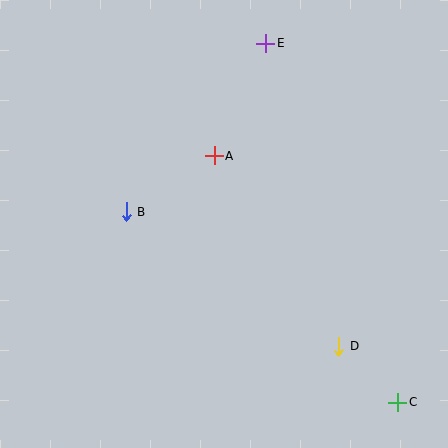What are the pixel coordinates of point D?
Point D is at (339, 346).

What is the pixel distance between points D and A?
The distance between D and A is 228 pixels.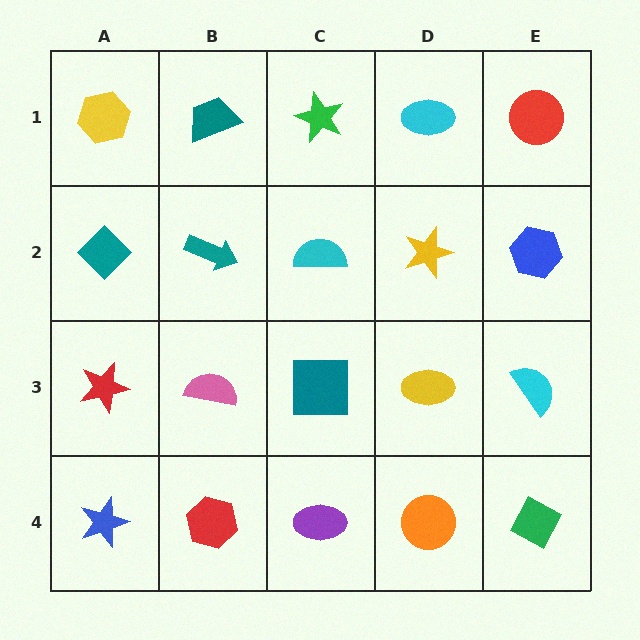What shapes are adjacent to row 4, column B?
A pink semicircle (row 3, column B), a blue star (row 4, column A), a purple ellipse (row 4, column C).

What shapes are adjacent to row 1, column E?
A blue hexagon (row 2, column E), a cyan ellipse (row 1, column D).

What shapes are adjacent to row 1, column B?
A teal arrow (row 2, column B), a yellow hexagon (row 1, column A), a green star (row 1, column C).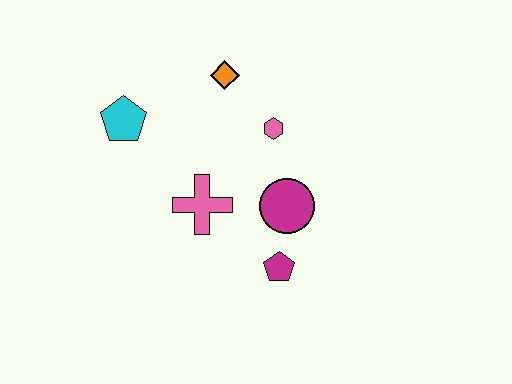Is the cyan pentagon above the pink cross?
Yes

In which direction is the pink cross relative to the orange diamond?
The pink cross is below the orange diamond.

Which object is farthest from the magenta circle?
The cyan pentagon is farthest from the magenta circle.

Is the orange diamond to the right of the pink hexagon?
No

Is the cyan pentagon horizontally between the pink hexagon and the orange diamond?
No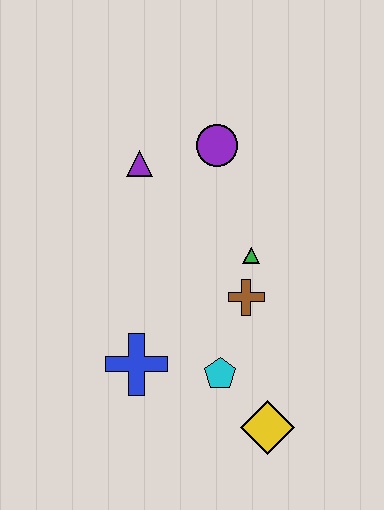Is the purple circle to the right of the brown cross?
No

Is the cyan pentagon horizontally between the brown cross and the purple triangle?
Yes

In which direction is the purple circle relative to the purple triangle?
The purple circle is to the right of the purple triangle.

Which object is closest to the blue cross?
The cyan pentagon is closest to the blue cross.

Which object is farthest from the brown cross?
The purple triangle is farthest from the brown cross.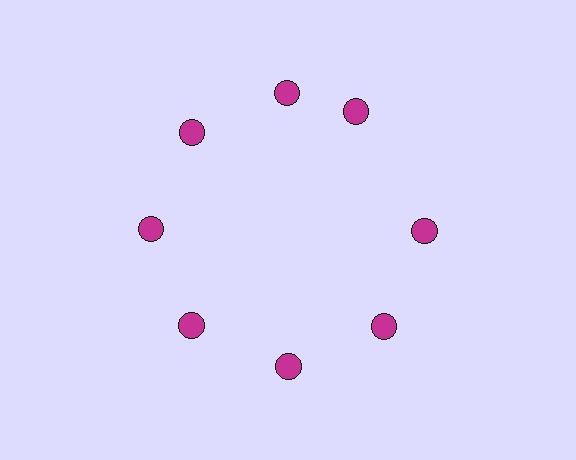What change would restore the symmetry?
The symmetry would be restored by rotating it back into even spacing with its neighbors so that all 8 circles sit at equal angles and equal distance from the center.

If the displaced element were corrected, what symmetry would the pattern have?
It would have 8-fold rotational symmetry — the pattern would map onto itself every 45 degrees.